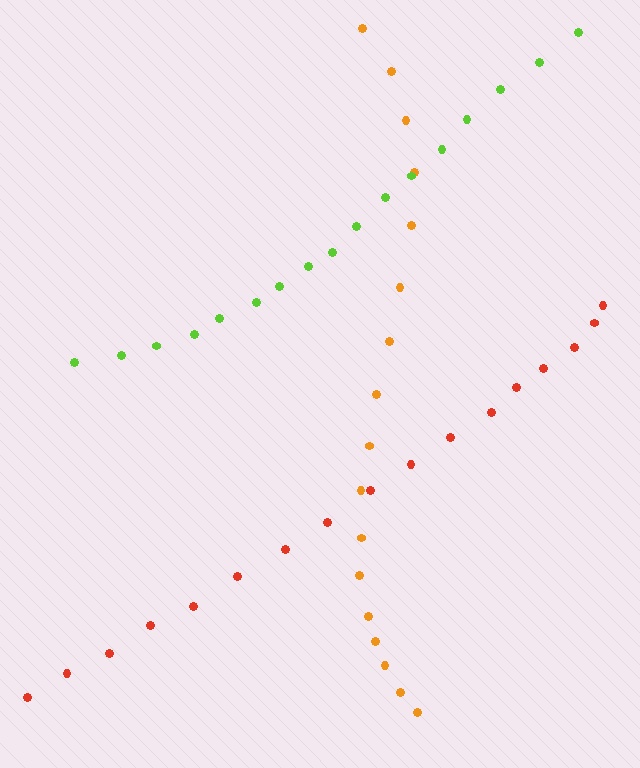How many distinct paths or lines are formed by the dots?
There are 3 distinct paths.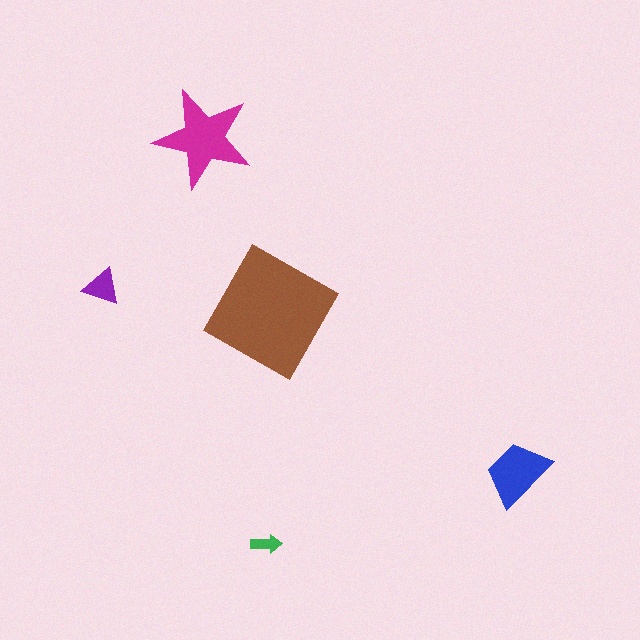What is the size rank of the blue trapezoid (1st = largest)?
3rd.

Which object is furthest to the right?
The blue trapezoid is rightmost.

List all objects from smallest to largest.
The green arrow, the purple triangle, the blue trapezoid, the magenta star, the brown square.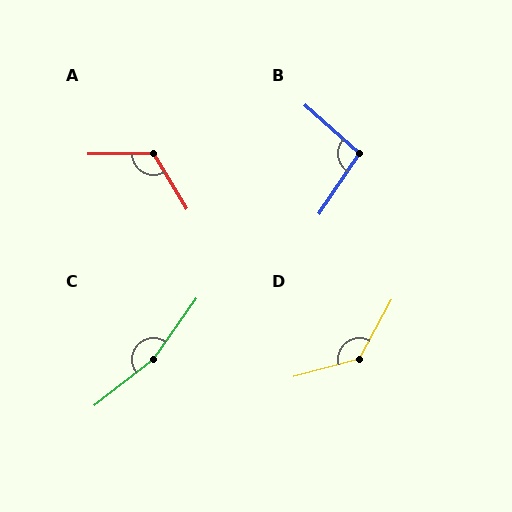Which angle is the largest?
C, at approximately 164 degrees.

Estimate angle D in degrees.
Approximately 133 degrees.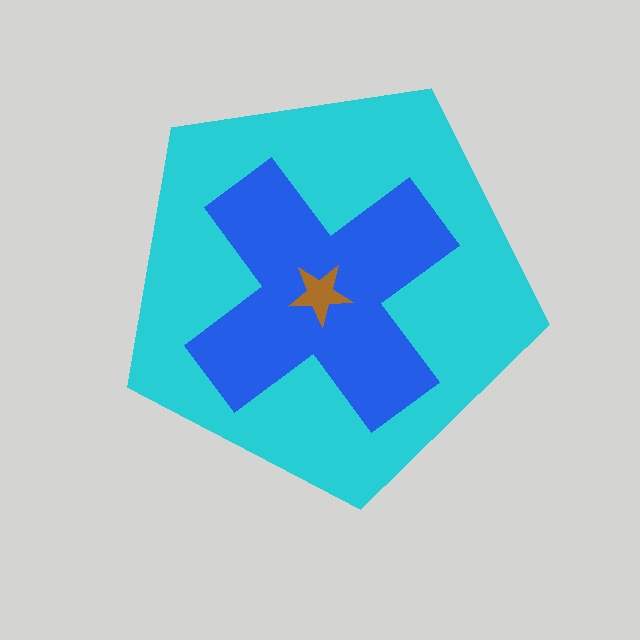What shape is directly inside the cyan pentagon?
The blue cross.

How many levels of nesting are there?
3.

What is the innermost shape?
The brown star.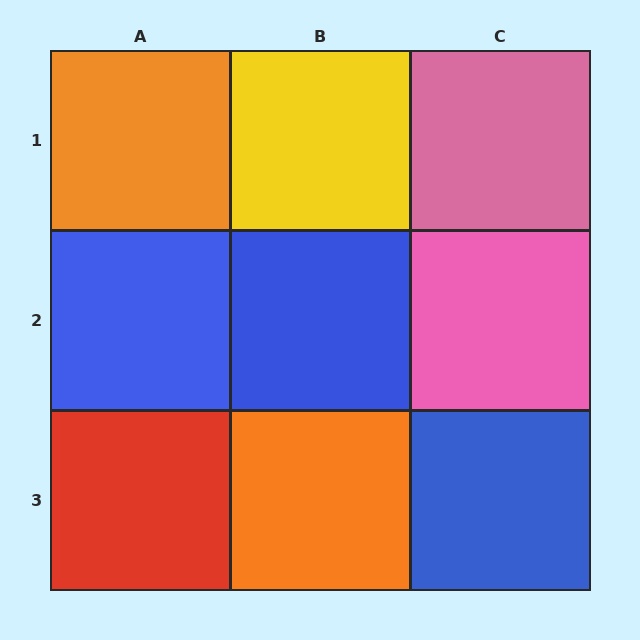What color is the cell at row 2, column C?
Pink.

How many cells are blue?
3 cells are blue.